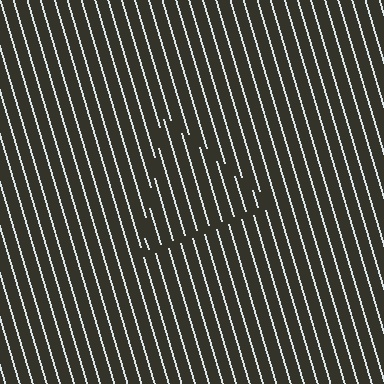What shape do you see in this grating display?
An illusory triangle. The interior of the shape contains the same grating, shifted by half a period — the contour is defined by the phase discontinuity where line-ends from the inner and outer gratings abut.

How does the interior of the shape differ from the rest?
The interior of the shape contains the same grating, shifted by half a period — the contour is defined by the phase discontinuity where line-ends from the inner and outer gratings abut.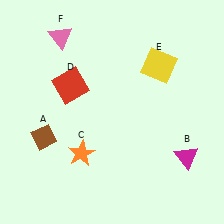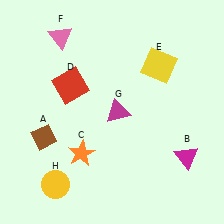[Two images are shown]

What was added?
A magenta triangle (G), a yellow circle (H) were added in Image 2.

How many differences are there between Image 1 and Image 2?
There are 2 differences between the two images.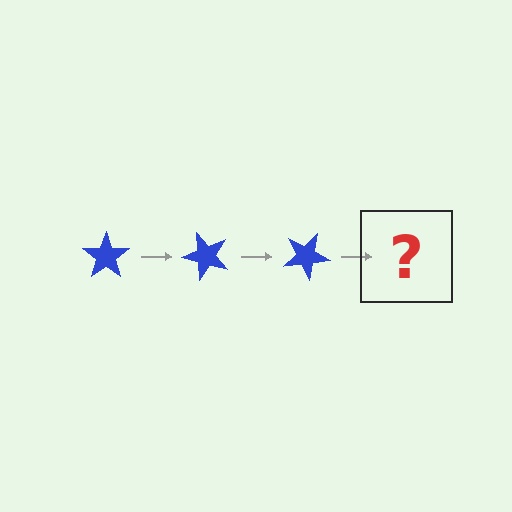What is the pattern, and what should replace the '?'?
The pattern is that the star rotates 50 degrees each step. The '?' should be a blue star rotated 150 degrees.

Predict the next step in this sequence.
The next step is a blue star rotated 150 degrees.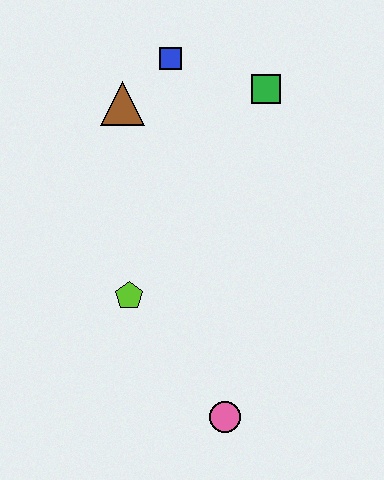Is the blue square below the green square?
No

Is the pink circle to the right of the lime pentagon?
Yes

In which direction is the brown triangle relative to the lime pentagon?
The brown triangle is above the lime pentagon.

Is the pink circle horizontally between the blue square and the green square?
Yes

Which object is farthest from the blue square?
The pink circle is farthest from the blue square.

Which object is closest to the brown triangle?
The blue square is closest to the brown triangle.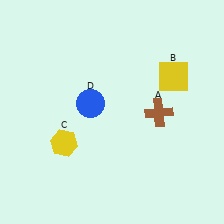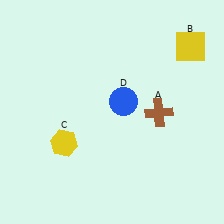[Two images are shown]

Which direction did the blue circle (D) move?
The blue circle (D) moved right.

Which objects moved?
The objects that moved are: the yellow square (B), the blue circle (D).